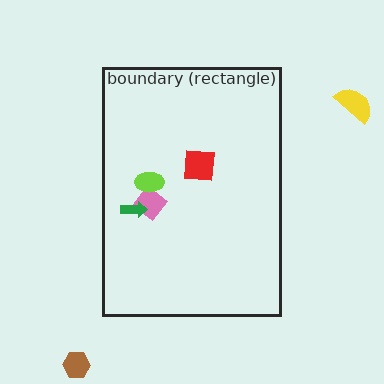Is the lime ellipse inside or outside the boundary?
Inside.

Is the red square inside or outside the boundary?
Inside.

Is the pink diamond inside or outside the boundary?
Inside.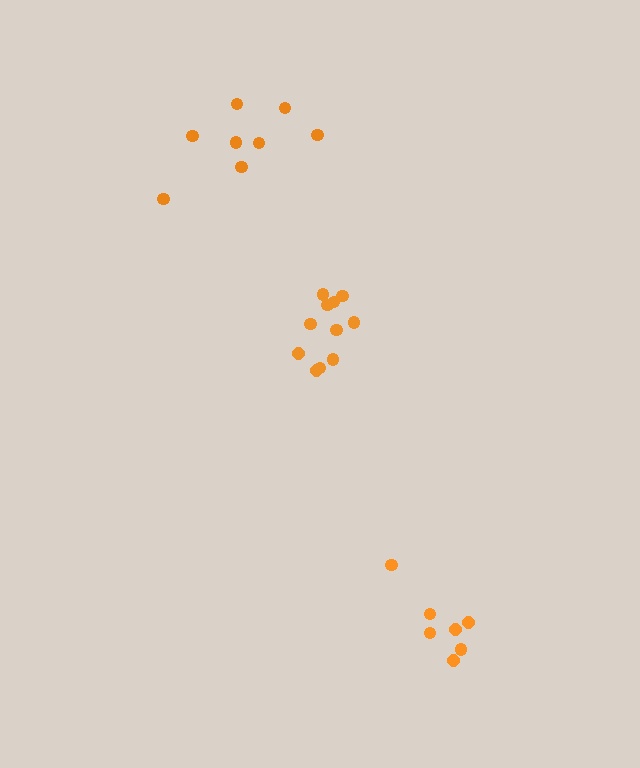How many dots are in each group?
Group 1: 11 dots, Group 2: 7 dots, Group 3: 8 dots (26 total).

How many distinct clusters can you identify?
There are 3 distinct clusters.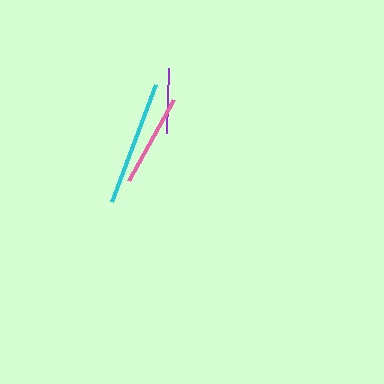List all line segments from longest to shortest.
From longest to shortest: cyan, pink, purple.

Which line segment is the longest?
The cyan line is the longest at approximately 125 pixels.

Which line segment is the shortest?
The purple line is the shortest at approximately 65 pixels.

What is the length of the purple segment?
The purple segment is approximately 65 pixels long.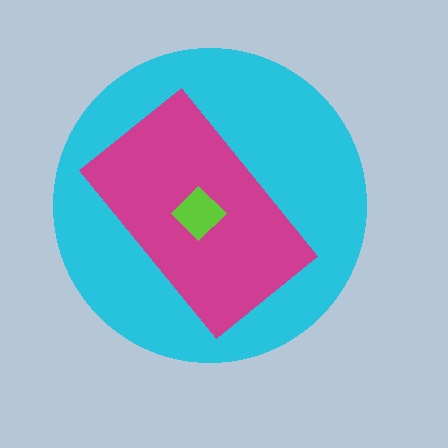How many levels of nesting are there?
3.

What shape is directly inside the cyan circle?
The magenta rectangle.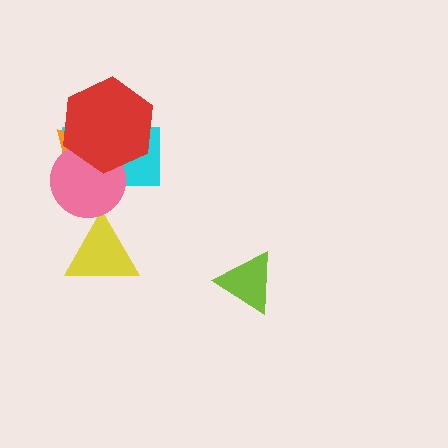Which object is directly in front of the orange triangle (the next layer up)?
The pink circle is directly in front of the orange triangle.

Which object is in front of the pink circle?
The red hexagon is in front of the pink circle.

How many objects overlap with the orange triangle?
3 objects overlap with the orange triangle.